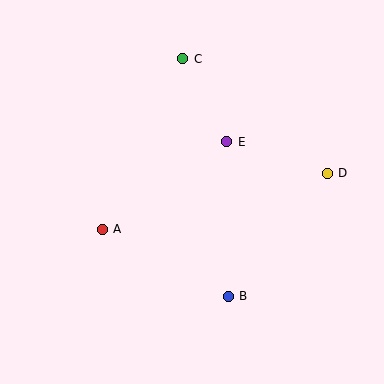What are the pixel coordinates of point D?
Point D is at (327, 174).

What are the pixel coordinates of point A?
Point A is at (102, 229).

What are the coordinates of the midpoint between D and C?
The midpoint between D and C is at (255, 116).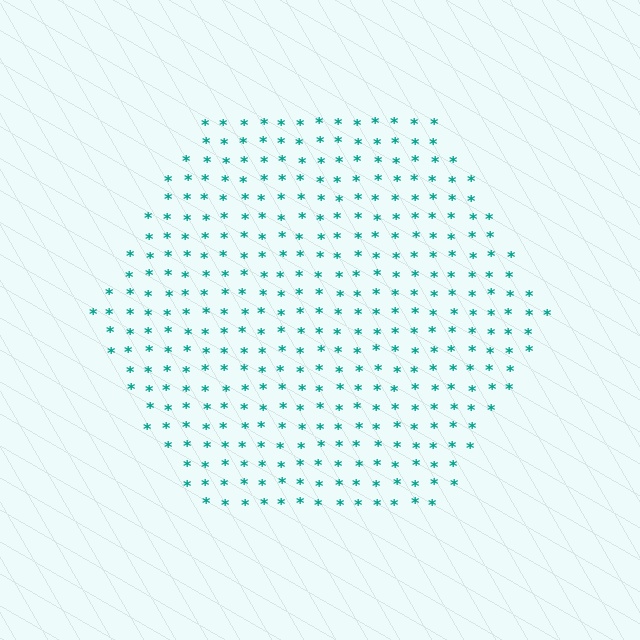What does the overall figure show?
The overall figure shows a hexagon.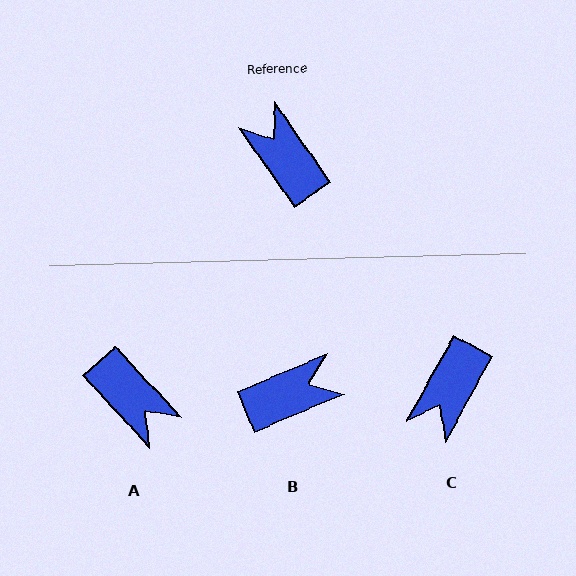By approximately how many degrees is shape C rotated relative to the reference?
Approximately 116 degrees counter-clockwise.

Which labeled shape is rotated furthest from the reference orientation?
A, about 172 degrees away.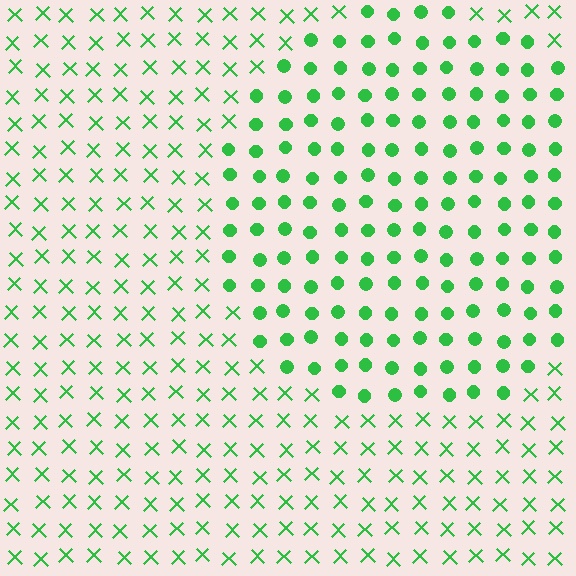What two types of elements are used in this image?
The image uses circles inside the circle region and X marks outside it.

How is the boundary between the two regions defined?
The boundary is defined by a change in element shape: circles inside vs. X marks outside. All elements share the same color and spacing.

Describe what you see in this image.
The image is filled with small green elements arranged in a uniform grid. A circle-shaped region contains circles, while the surrounding area contains X marks. The boundary is defined purely by the change in element shape.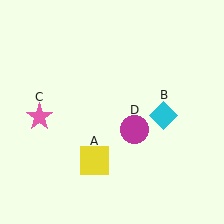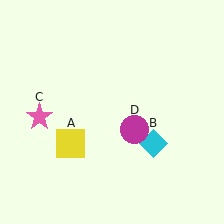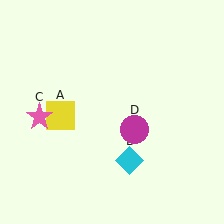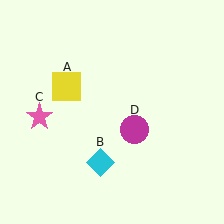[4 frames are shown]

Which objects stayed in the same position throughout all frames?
Pink star (object C) and magenta circle (object D) remained stationary.